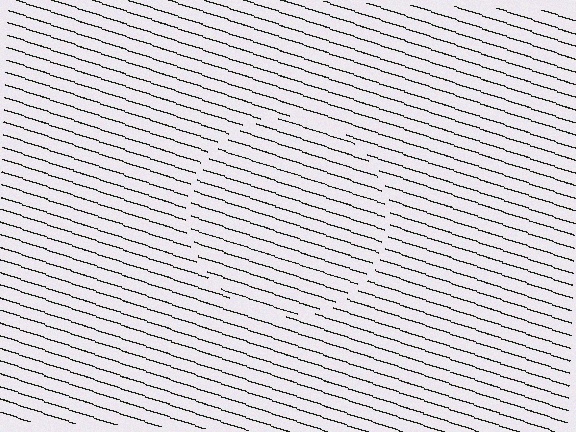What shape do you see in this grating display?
An illusory circle. The interior of the shape contains the same grating, shifted by half a period — the contour is defined by the phase discontinuity where line-ends from the inner and outer gratings abut.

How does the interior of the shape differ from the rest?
The interior of the shape contains the same grating, shifted by half a period — the contour is defined by the phase discontinuity where line-ends from the inner and outer gratings abut.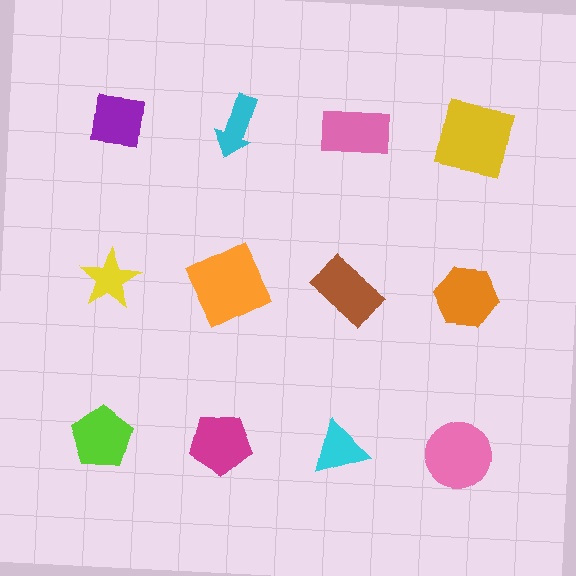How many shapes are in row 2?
4 shapes.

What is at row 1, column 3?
A pink rectangle.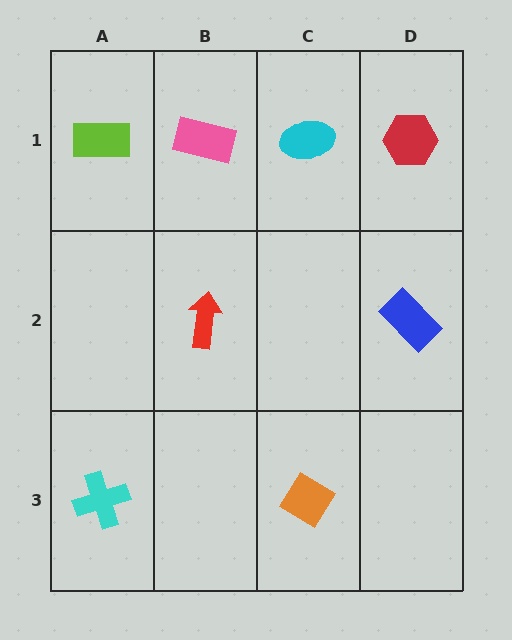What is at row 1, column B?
A pink rectangle.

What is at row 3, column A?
A cyan cross.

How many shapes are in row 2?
2 shapes.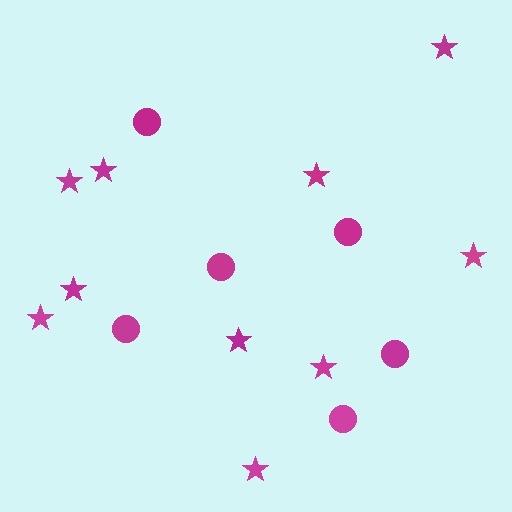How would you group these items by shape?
There are 2 groups: one group of circles (6) and one group of stars (10).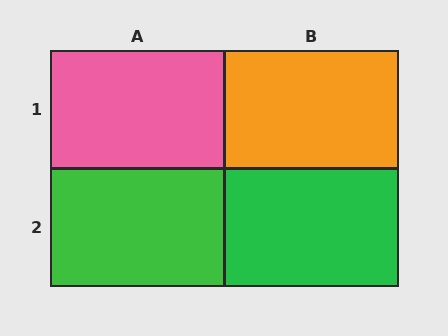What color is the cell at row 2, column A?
Green.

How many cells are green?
2 cells are green.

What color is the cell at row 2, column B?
Green.